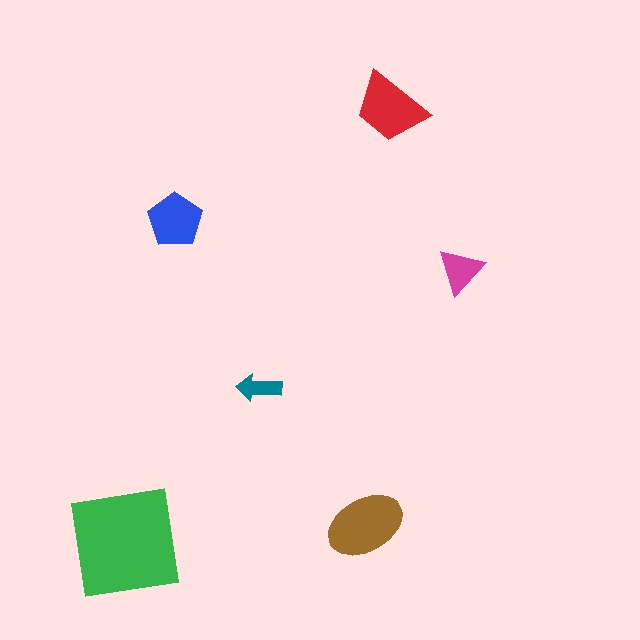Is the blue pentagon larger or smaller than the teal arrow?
Larger.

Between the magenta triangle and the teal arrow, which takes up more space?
The magenta triangle.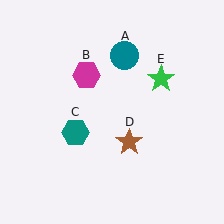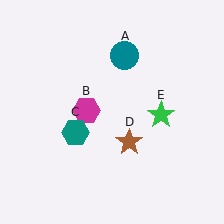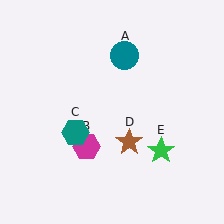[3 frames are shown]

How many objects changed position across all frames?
2 objects changed position: magenta hexagon (object B), green star (object E).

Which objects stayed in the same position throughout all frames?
Teal circle (object A) and teal hexagon (object C) and brown star (object D) remained stationary.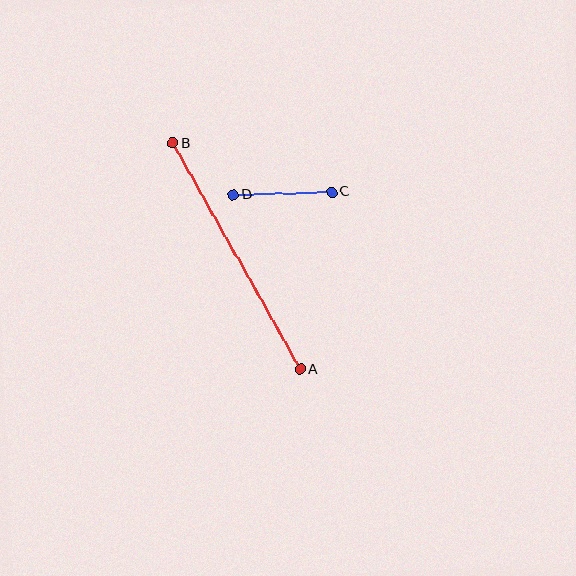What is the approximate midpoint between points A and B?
The midpoint is at approximately (236, 256) pixels.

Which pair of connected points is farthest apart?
Points A and B are farthest apart.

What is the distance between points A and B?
The distance is approximately 260 pixels.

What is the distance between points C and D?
The distance is approximately 99 pixels.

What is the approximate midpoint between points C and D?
The midpoint is at approximately (283, 193) pixels.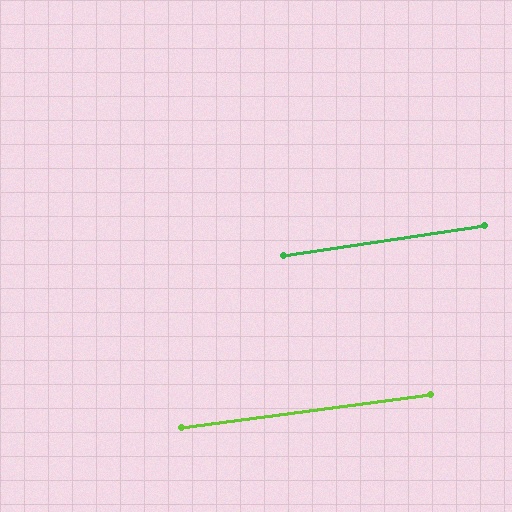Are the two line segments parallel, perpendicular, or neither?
Parallel — their directions differ by only 0.9°.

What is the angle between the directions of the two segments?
Approximately 1 degree.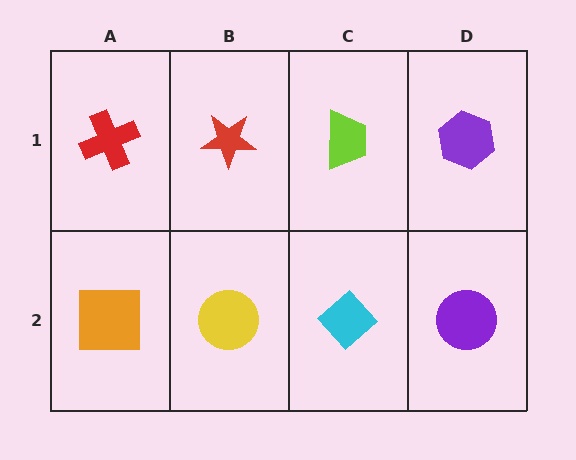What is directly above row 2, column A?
A red cross.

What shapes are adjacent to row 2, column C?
A lime trapezoid (row 1, column C), a yellow circle (row 2, column B), a purple circle (row 2, column D).